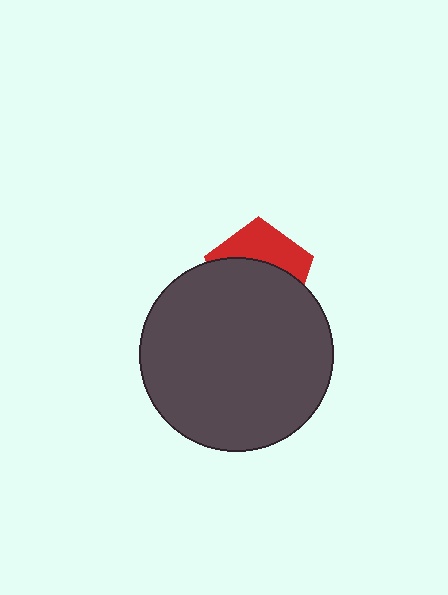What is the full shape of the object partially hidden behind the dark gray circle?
The partially hidden object is a red pentagon.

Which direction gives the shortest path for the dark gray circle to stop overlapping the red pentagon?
Moving down gives the shortest separation.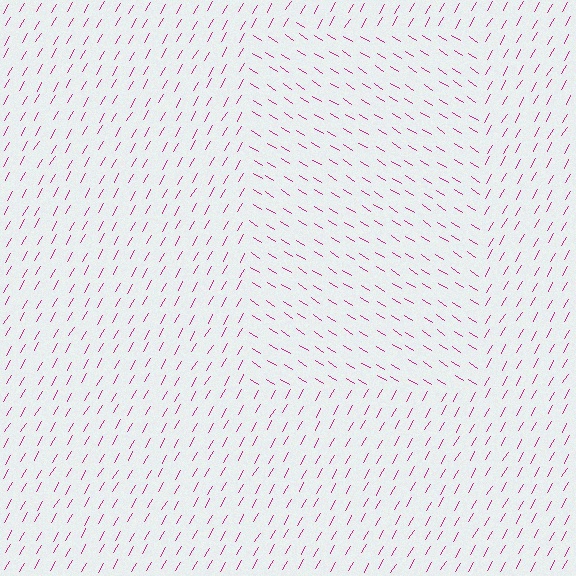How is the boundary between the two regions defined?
The boundary is defined purely by a change in line orientation (approximately 88 degrees difference). All lines are the same color and thickness.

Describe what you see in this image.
The image is filled with small magenta line segments. A rectangle region in the image has lines oriented differently from the surrounding lines, creating a visible texture boundary.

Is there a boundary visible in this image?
Yes, there is a texture boundary formed by a change in line orientation.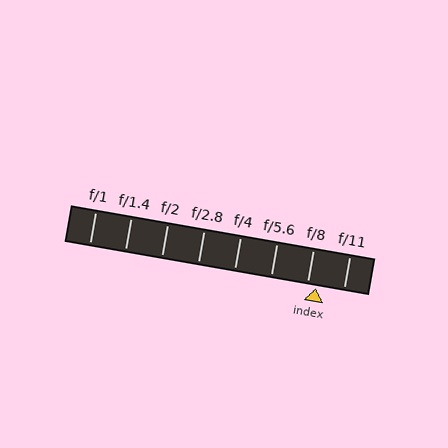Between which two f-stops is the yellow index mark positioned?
The index mark is between f/8 and f/11.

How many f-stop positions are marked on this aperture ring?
There are 8 f-stop positions marked.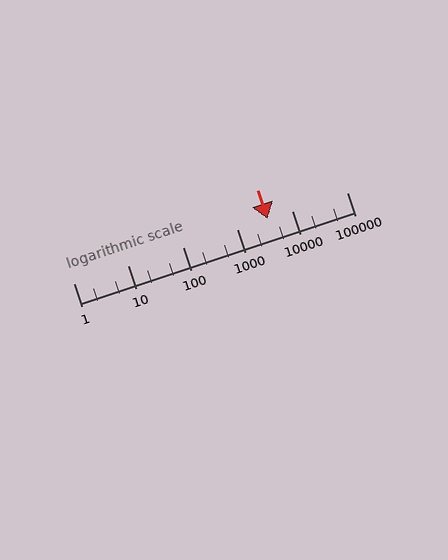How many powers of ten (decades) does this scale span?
The scale spans 5 decades, from 1 to 100000.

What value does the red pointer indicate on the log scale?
The pointer indicates approximately 3600.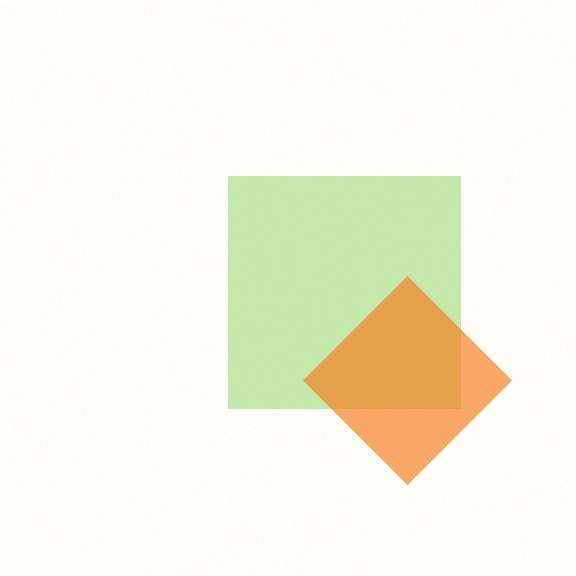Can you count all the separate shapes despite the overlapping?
Yes, there are 2 separate shapes.